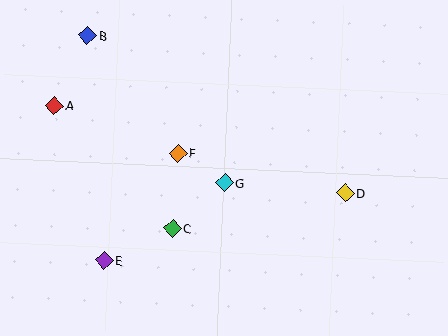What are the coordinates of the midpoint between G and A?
The midpoint between G and A is at (140, 144).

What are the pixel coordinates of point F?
Point F is at (178, 153).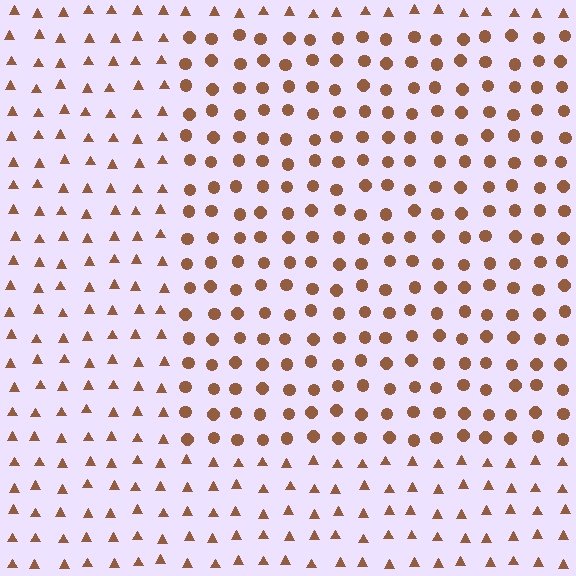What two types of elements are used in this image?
The image uses circles inside the rectangle region and triangles outside it.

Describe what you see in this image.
The image is filled with small brown elements arranged in a uniform grid. A rectangle-shaped region contains circles, while the surrounding area contains triangles. The boundary is defined purely by the change in element shape.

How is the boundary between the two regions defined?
The boundary is defined by a change in element shape: circles inside vs. triangles outside. All elements share the same color and spacing.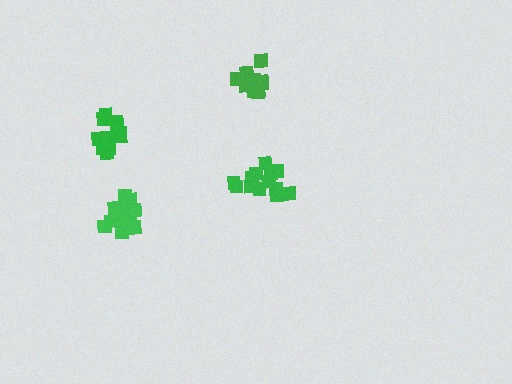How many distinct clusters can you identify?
There are 4 distinct clusters.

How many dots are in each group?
Group 1: 17 dots, Group 2: 13 dots, Group 3: 13 dots, Group 4: 12 dots (55 total).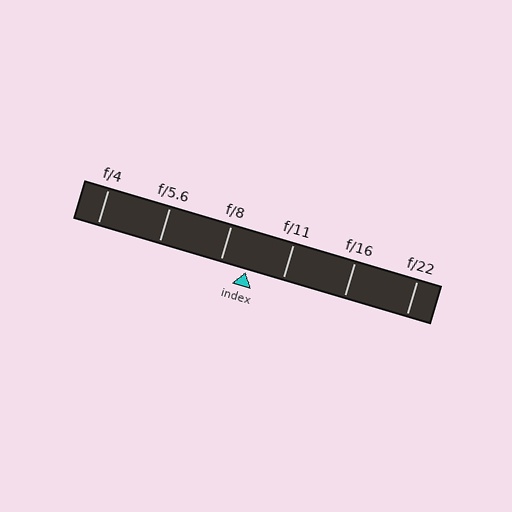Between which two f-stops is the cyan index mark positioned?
The index mark is between f/8 and f/11.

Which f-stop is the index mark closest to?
The index mark is closest to f/8.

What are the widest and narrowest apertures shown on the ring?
The widest aperture shown is f/4 and the narrowest is f/22.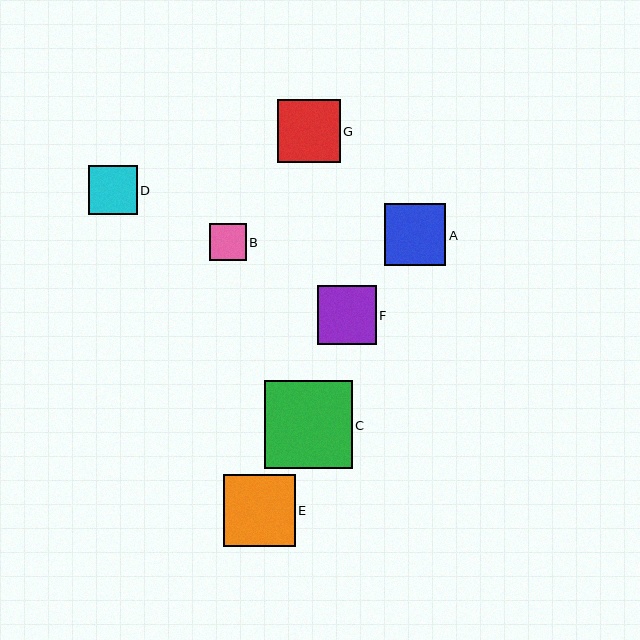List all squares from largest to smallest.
From largest to smallest: C, E, G, A, F, D, B.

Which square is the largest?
Square C is the largest with a size of approximately 88 pixels.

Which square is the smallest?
Square B is the smallest with a size of approximately 37 pixels.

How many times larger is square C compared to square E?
Square C is approximately 1.2 times the size of square E.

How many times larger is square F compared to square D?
Square F is approximately 1.2 times the size of square D.